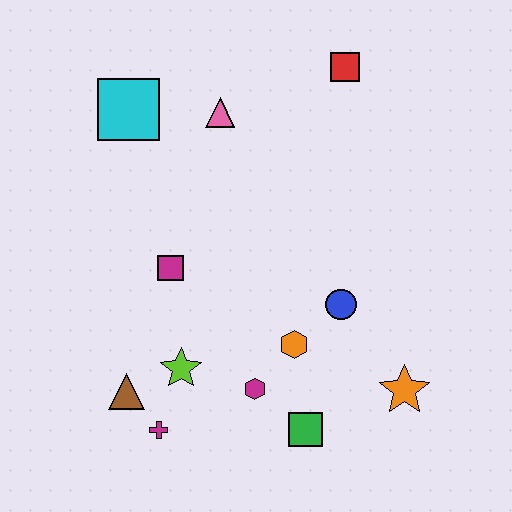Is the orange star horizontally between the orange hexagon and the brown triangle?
No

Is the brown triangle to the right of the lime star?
No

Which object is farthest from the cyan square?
The orange star is farthest from the cyan square.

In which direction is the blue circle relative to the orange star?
The blue circle is above the orange star.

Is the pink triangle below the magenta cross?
No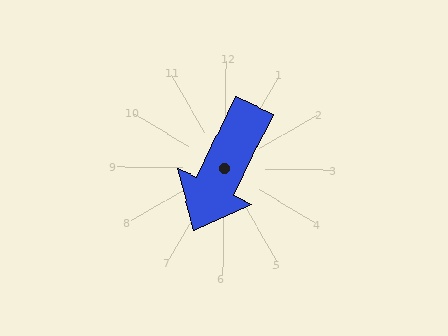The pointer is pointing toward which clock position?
Roughly 7 o'clock.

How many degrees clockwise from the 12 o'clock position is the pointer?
Approximately 205 degrees.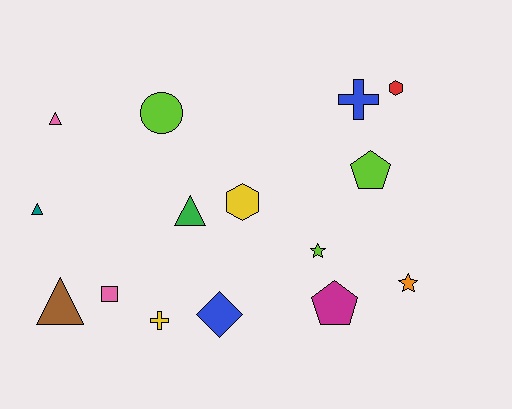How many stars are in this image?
There are 2 stars.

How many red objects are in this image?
There is 1 red object.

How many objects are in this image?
There are 15 objects.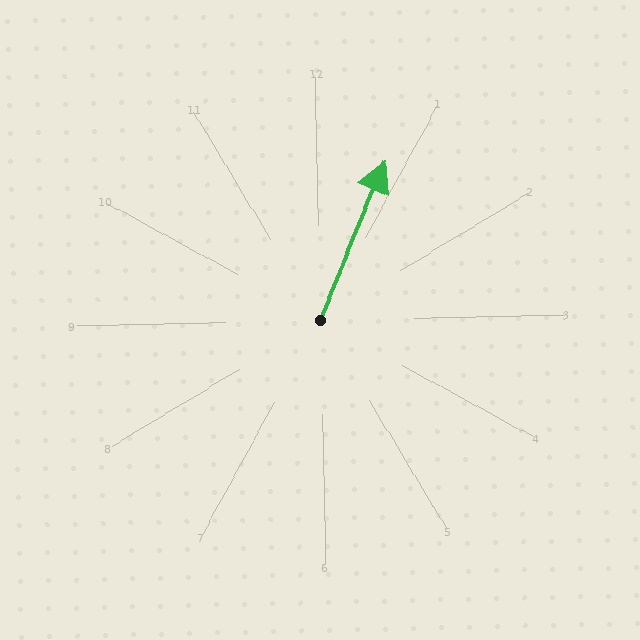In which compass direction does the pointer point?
Northeast.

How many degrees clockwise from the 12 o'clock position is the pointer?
Approximately 23 degrees.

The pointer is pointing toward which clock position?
Roughly 1 o'clock.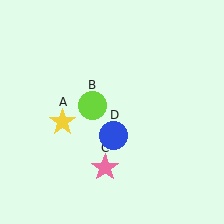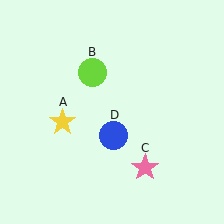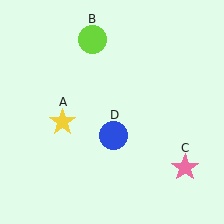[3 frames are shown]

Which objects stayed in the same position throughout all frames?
Yellow star (object A) and blue circle (object D) remained stationary.